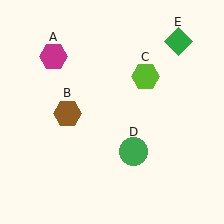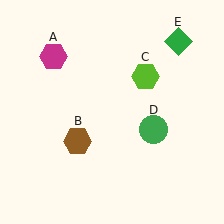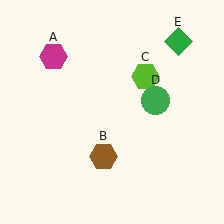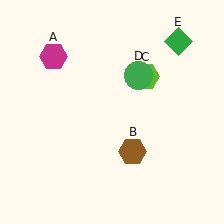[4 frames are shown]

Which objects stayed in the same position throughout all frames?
Magenta hexagon (object A) and lime hexagon (object C) and green diamond (object E) remained stationary.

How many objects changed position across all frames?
2 objects changed position: brown hexagon (object B), green circle (object D).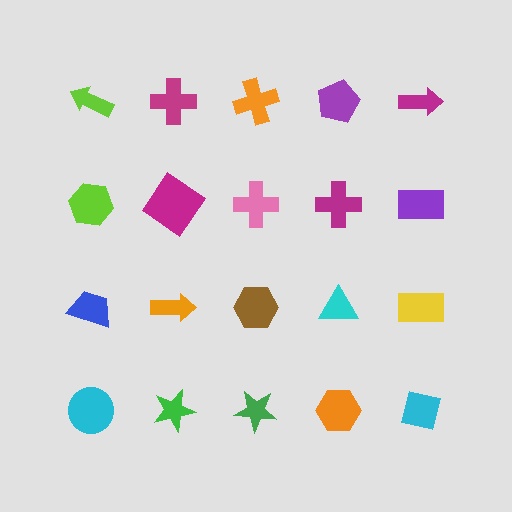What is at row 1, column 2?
A magenta cross.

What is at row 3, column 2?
An orange arrow.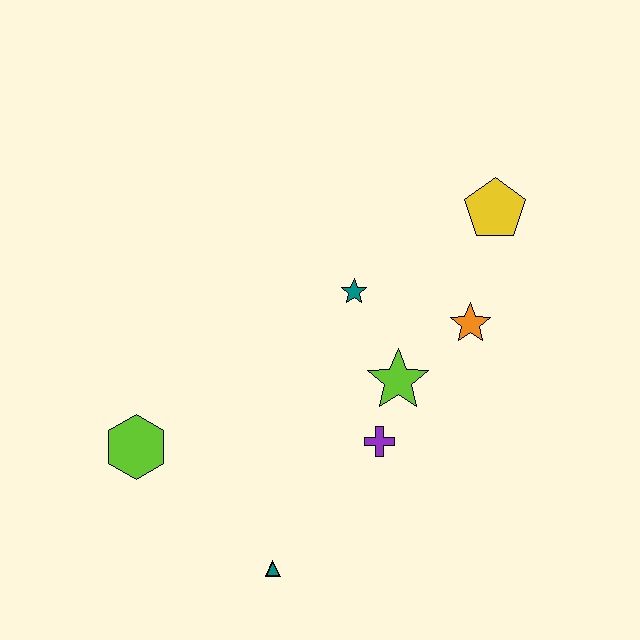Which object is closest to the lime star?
The purple cross is closest to the lime star.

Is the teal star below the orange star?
No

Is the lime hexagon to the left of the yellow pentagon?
Yes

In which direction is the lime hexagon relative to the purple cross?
The lime hexagon is to the left of the purple cross.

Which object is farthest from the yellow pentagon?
The lime hexagon is farthest from the yellow pentagon.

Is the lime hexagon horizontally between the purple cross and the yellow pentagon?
No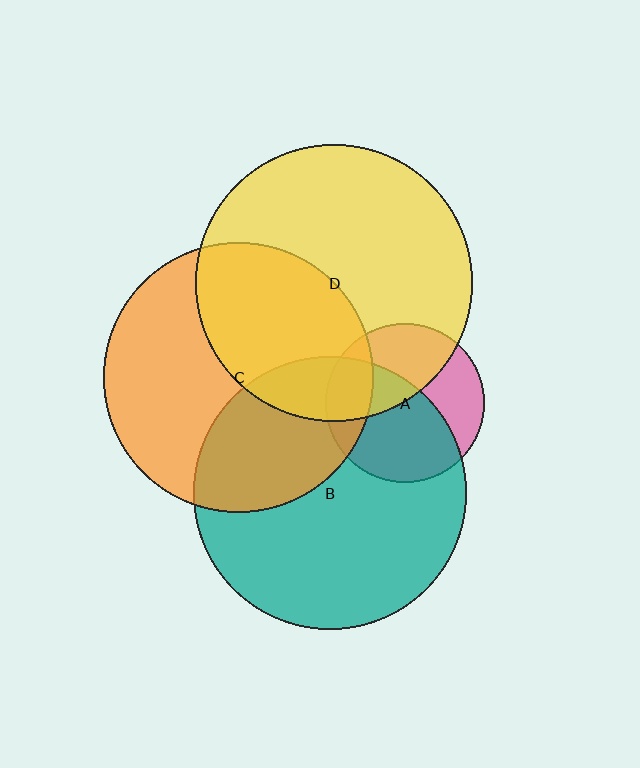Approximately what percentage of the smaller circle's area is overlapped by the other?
Approximately 35%.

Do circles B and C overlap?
Yes.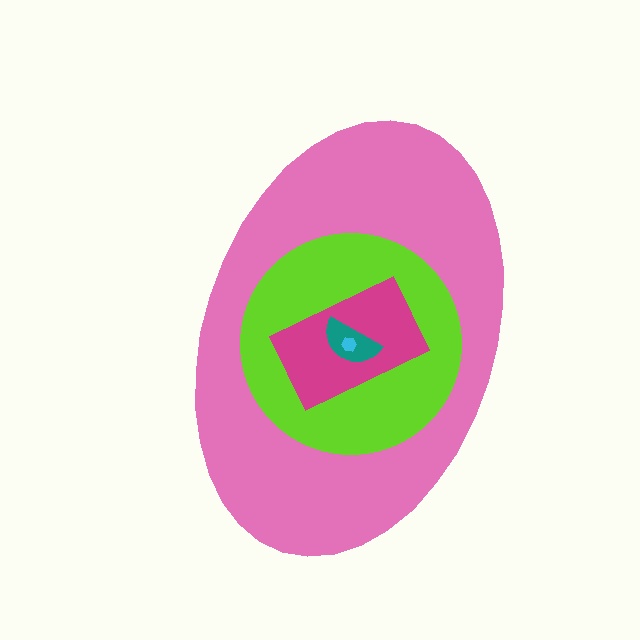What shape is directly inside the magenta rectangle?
The teal semicircle.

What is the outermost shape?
The pink ellipse.